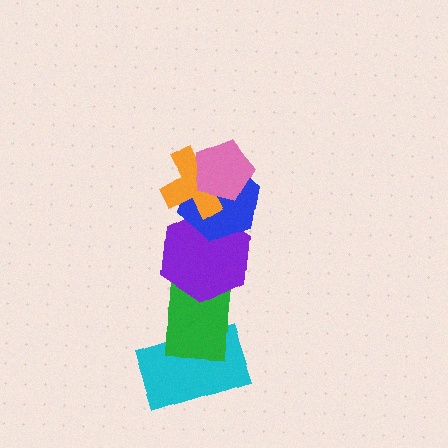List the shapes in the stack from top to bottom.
From top to bottom: the pink pentagon, the orange cross, the blue hexagon, the purple hexagon, the green rectangle, the cyan rectangle.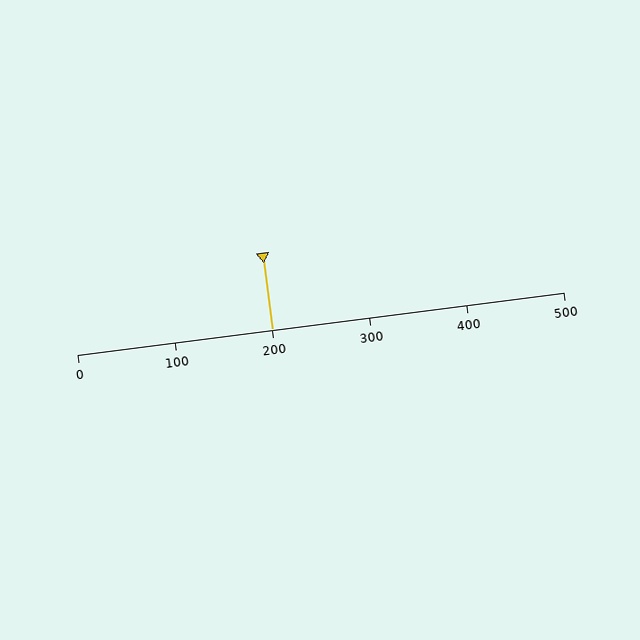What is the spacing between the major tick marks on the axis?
The major ticks are spaced 100 apart.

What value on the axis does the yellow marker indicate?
The marker indicates approximately 200.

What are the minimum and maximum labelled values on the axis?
The axis runs from 0 to 500.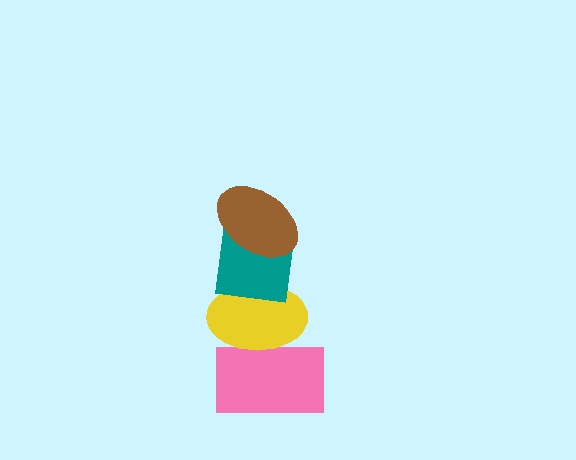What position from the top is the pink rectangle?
The pink rectangle is 4th from the top.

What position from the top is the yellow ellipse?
The yellow ellipse is 3rd from the top.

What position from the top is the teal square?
The teal square is 2nd from the top.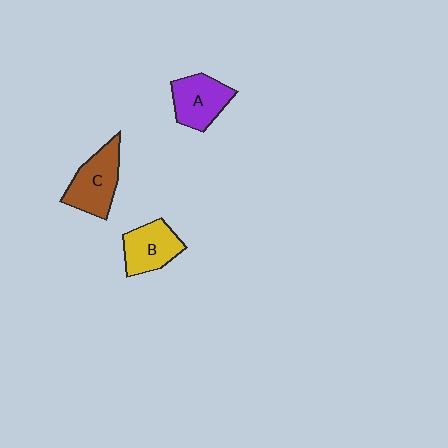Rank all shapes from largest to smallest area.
From largest to smallest: C (brown), A (purple), B (yellow).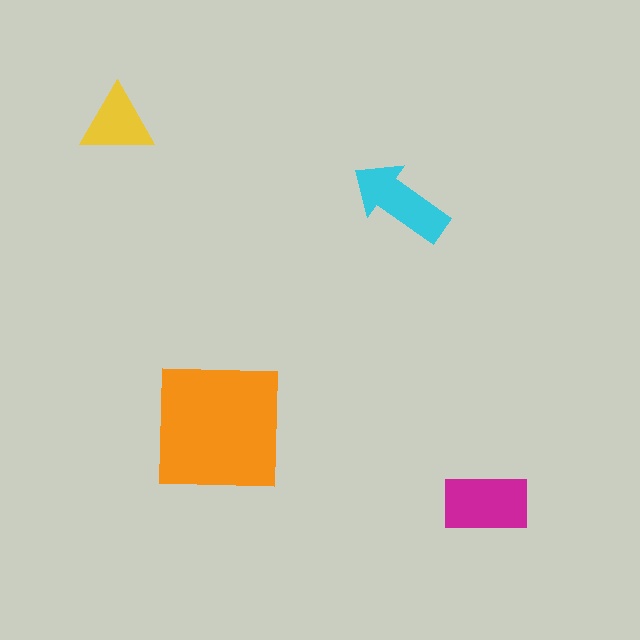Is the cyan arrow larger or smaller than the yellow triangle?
Larger.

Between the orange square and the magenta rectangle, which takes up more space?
The orange square.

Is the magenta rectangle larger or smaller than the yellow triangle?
Larger.